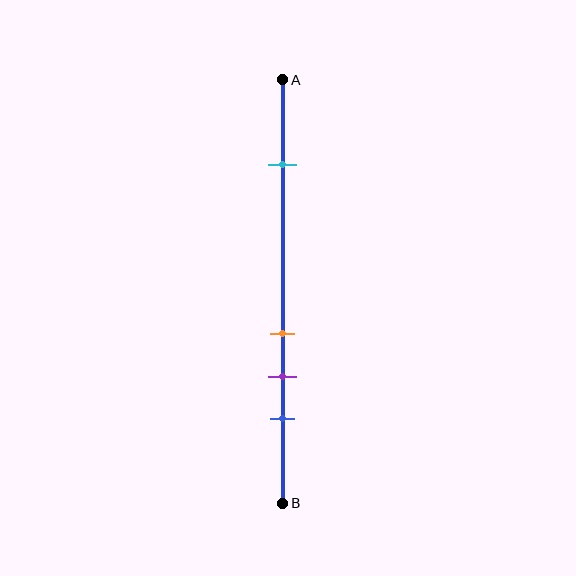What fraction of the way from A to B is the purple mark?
The purple mark is approximately 70% (0.7) of the way from A to B.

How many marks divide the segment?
There are 4 marks dividing the segment.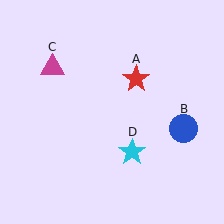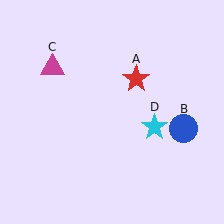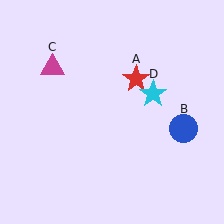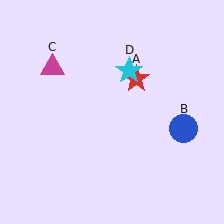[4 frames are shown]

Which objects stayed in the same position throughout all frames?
Red star (object A) and blue circle (object B) and magenta triangle (object C) remained stationary.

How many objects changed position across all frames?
1 object changed position: cyan star (object D).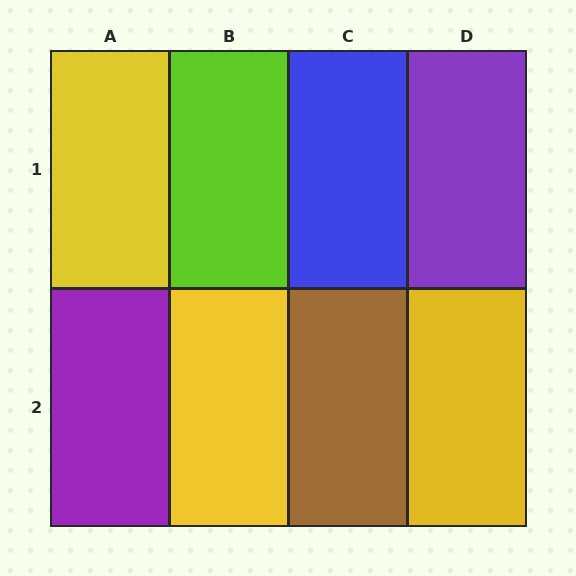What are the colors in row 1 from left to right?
Yellow, lime, blue, purple.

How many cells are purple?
2 cells are purple.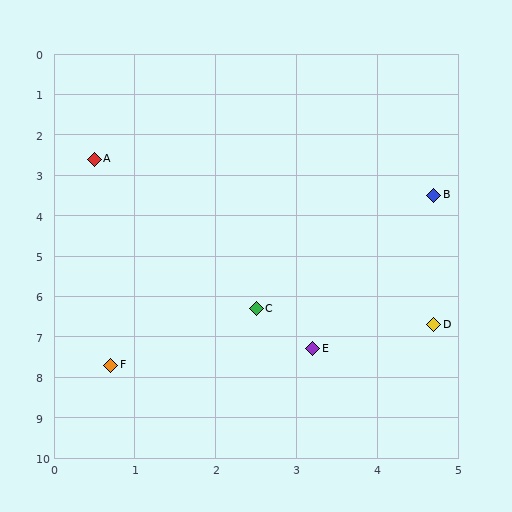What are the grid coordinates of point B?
Point B is at approximately (4.7, 3.5).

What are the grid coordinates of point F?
Point F is at approximately (0.7, 7.7).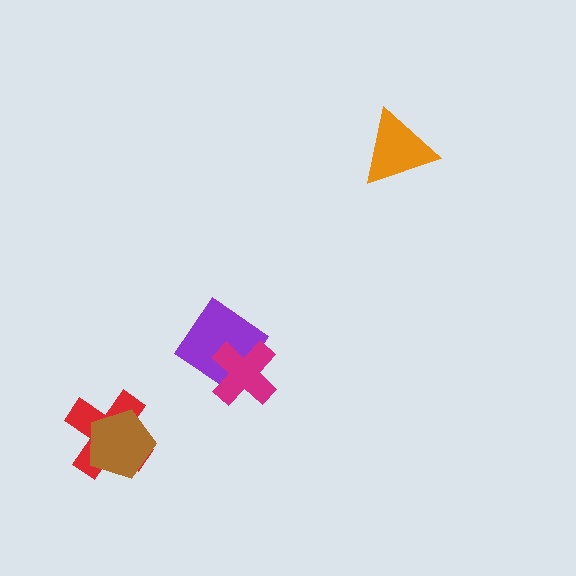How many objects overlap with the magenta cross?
1 object overlaps with the magenta cross.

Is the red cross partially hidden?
Yes, it is partially covered by another shape.